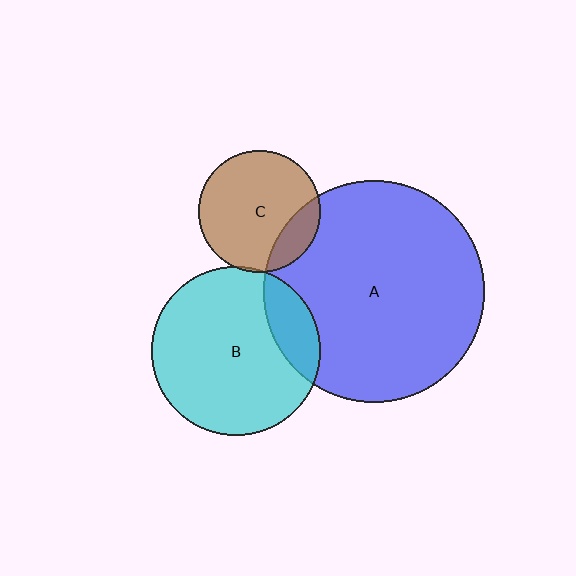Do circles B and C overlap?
Yes.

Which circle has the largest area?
Circle A (blue).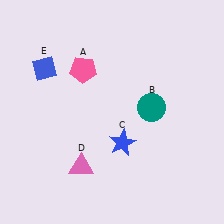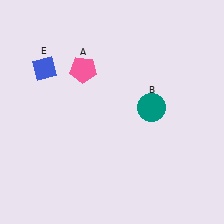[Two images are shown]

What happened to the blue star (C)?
The blue star (C) was removed in Image 2. It was in the bottom-right area of Image 1.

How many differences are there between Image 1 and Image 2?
There are 2 differences between the two images.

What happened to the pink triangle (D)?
The pink triangle (D) was removed in Image 2. It was in the bottom-left area of Image 1.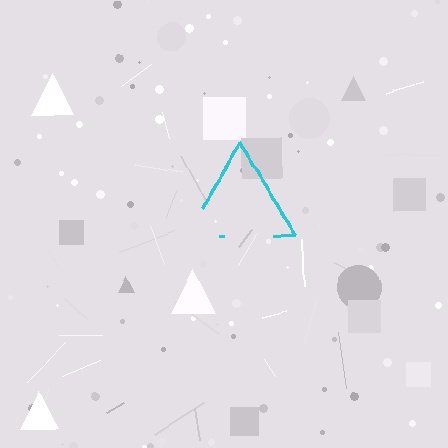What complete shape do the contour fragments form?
The contour fragments form a triangle.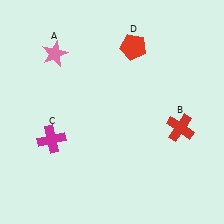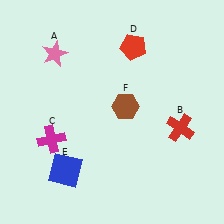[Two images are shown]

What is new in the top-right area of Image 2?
A brown hexagon (F) was added in the top-right area of Image 2.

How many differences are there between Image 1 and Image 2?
There are 2 differences between the two images.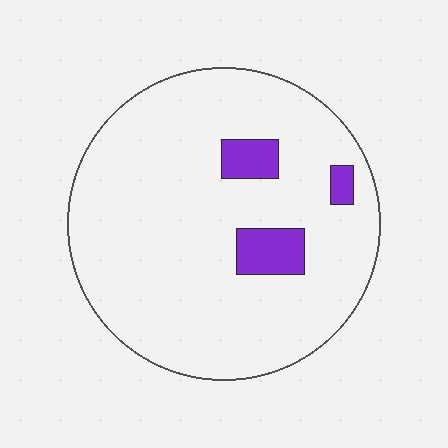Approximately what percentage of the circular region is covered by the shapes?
Approximately 10%.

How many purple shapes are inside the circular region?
3.